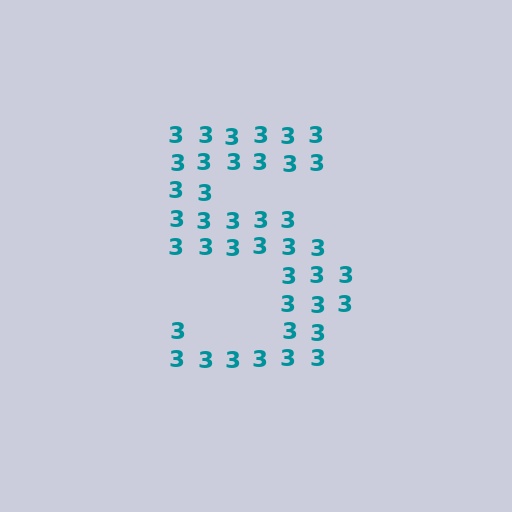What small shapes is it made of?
It is made of small digit 3's.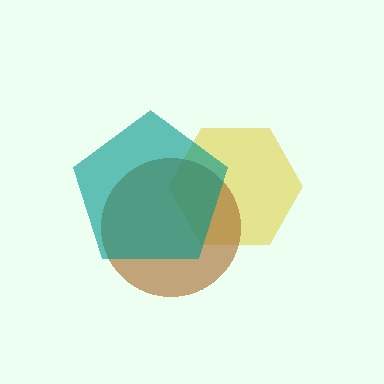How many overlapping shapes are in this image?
There are 3 overlapping shapes in the image.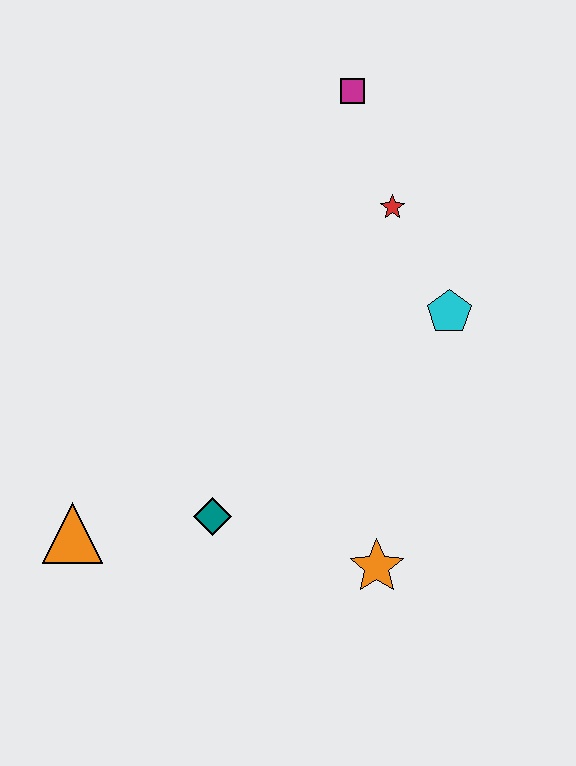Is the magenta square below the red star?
No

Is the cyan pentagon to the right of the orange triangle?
Yes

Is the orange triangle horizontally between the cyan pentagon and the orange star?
No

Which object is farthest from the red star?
The orange triangle is farthest from the red star.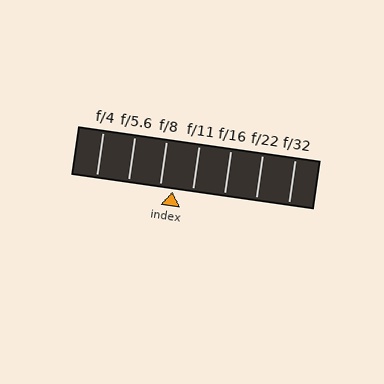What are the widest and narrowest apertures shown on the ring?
The widest aperture shown is f/4 and the narrowest is f/32.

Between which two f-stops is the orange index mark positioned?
The index mark is between f/8 and f/11.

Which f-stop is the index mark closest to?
The index mark is closest to f/8.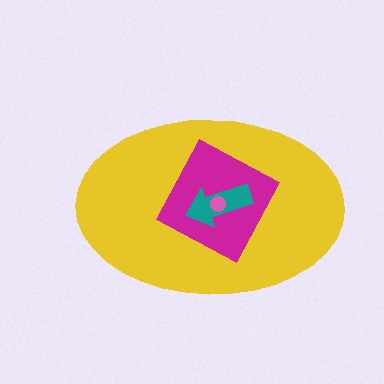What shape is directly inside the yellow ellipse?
The magenta diamond.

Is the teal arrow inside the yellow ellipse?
Yes.